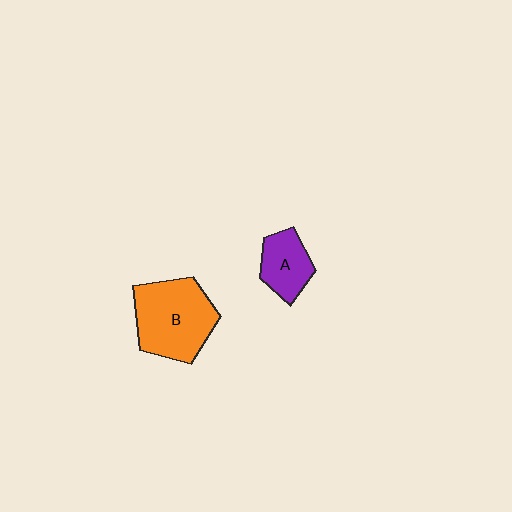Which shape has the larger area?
Shape B (orange).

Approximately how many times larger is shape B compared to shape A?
Approximately 2.0 times.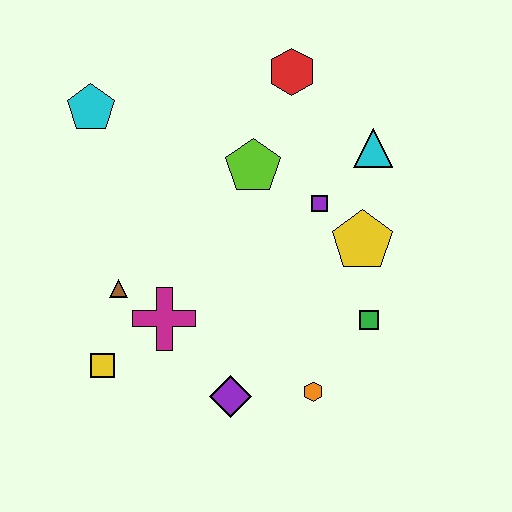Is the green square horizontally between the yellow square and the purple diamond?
No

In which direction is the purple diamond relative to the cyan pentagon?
The purple diamond is below the cyan pentagon.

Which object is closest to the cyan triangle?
The purple square is closest to the cyan triangle.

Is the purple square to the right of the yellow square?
Yes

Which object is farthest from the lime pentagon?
The yellow square is farthest from the lime pentagon.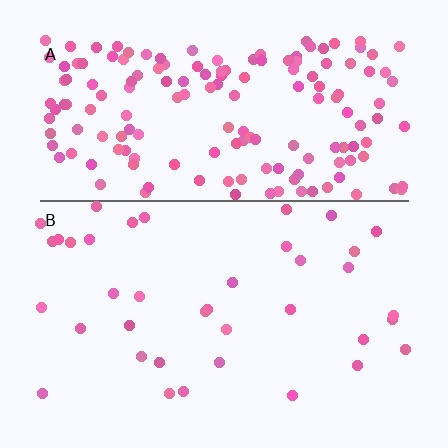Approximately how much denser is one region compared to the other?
Approximately 4.4× — region A over region B.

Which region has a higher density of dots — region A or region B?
A (the top).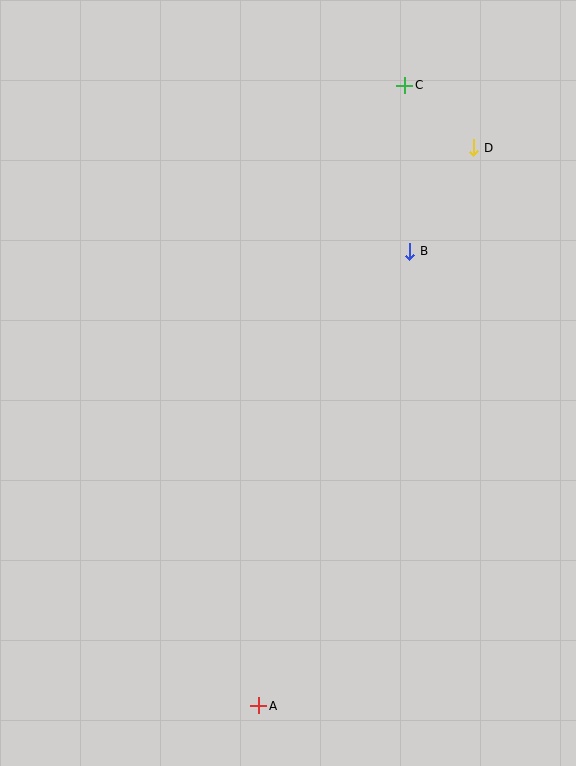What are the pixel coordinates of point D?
Point D is at (474, 148).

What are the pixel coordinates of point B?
Point B is at (410, 251).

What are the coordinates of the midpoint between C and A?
The midpoint between C and A is at (332, 396).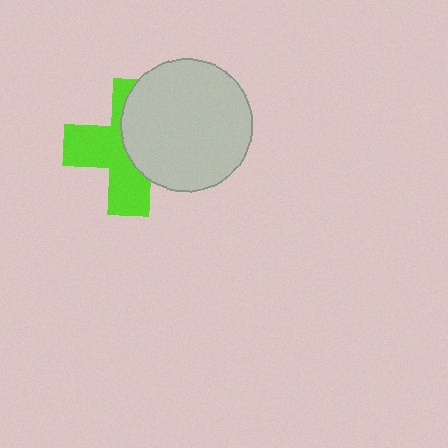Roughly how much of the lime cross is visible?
About half of it is visible (roughly 53%).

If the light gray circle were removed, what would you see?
You would see the complete lime cross.